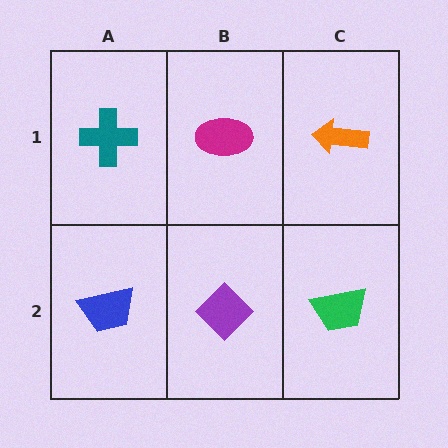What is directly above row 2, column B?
A magenta ellipse.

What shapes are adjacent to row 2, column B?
A magenta ellipse (row 1, column B), a blue trapezoid (row 2, column A), a green trapezoid (row 2, column C).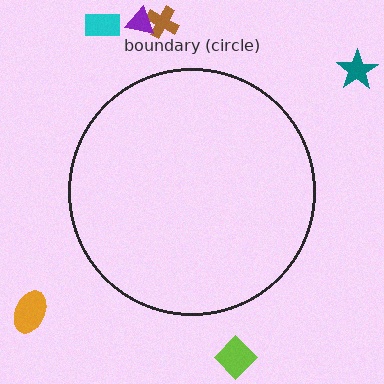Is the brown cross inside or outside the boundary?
Outside.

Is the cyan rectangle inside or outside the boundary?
Outside.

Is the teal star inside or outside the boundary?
Outside.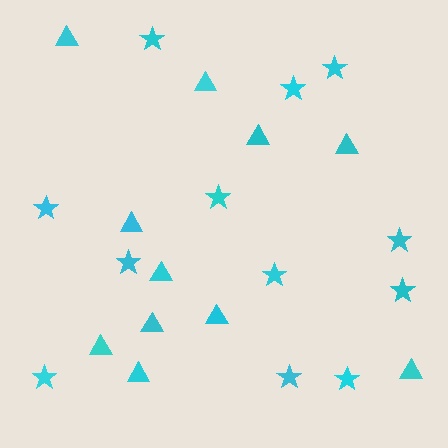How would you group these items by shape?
There are 2 groups: one group of triangles (11) and one group of stars (12).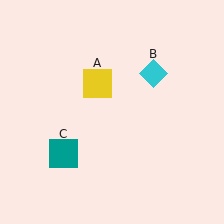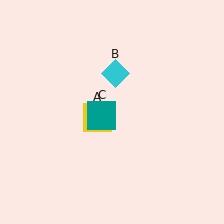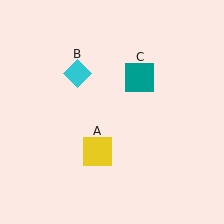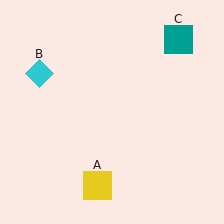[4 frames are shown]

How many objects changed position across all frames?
3 objects changed position: yellow square (object A), cyan diamond (object B), teal square (object C).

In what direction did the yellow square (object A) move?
The yellow square (object A) moved down.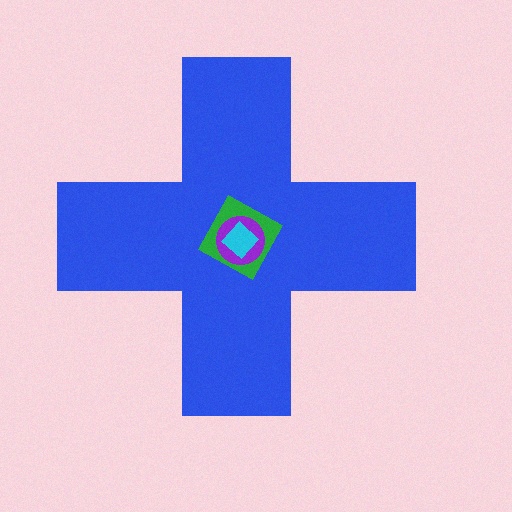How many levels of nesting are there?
4.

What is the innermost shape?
The cyan diamond.